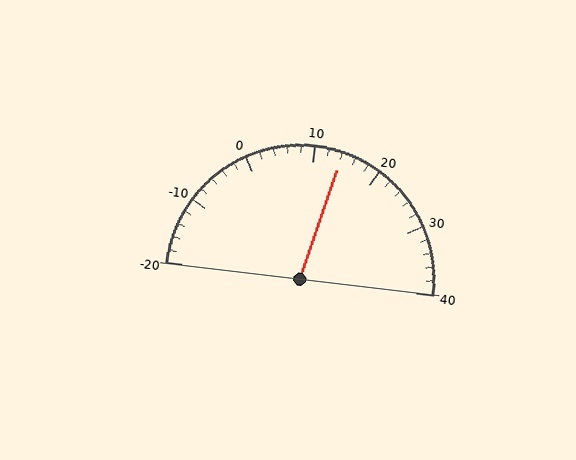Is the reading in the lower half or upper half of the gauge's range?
The reading is in the upper half of the range (-20 to 40).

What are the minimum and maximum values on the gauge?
The gauge ranges from -20 to 40.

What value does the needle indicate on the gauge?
The needle indicates approximately 14.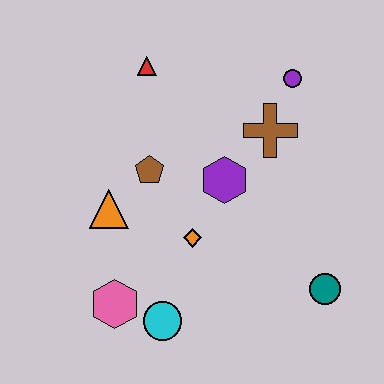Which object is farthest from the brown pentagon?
The teal circle is farthest from the brown pentagon.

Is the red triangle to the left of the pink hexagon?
No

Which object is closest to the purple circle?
The brown cross is closest to the purple circle.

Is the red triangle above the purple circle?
Yes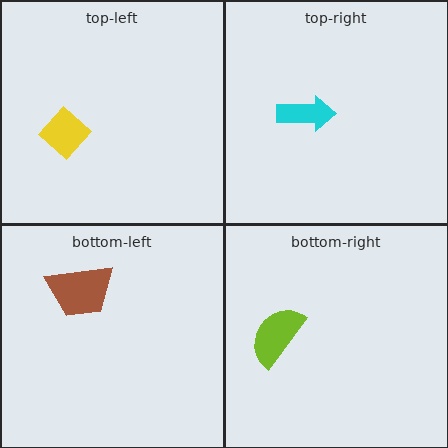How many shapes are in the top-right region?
1.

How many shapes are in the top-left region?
1.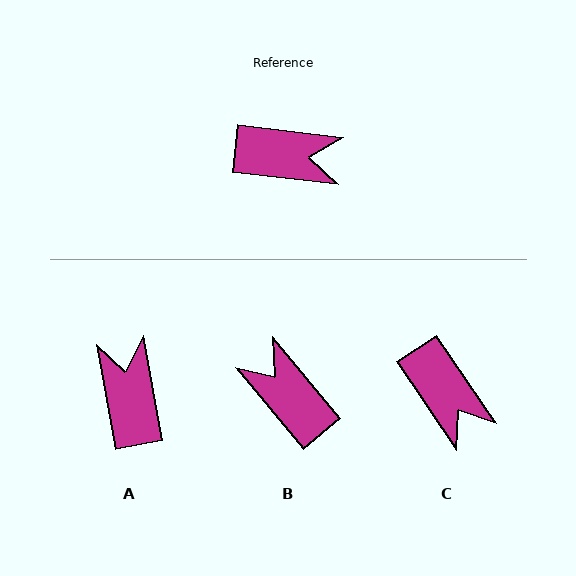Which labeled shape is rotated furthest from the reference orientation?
B, about 136 degrees away.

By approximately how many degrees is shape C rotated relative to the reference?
Approximately 49 degrees clockwise.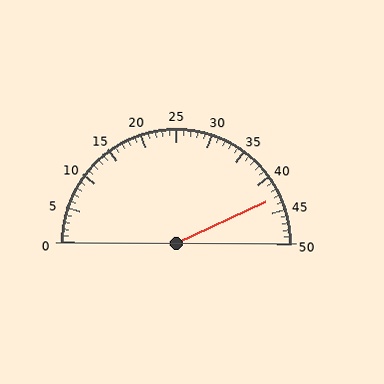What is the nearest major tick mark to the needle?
The nearest major tick mark is 45.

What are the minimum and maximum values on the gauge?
The gauge ranges from 0 to 50.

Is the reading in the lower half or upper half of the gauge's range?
The reading is in the upper half of the range (0 to 50).